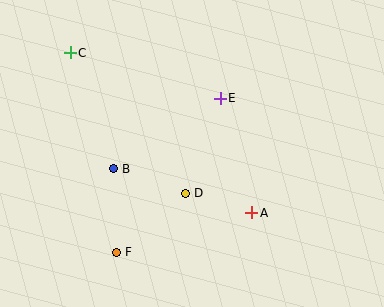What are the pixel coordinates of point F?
Point F is at (117, 252).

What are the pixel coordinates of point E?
Point E is at (220, 98).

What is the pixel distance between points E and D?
The distance between E and D is 101 pixels.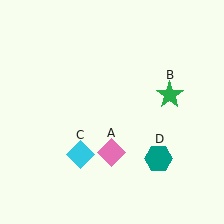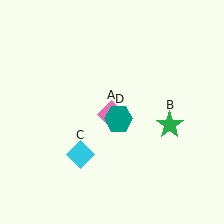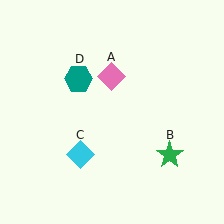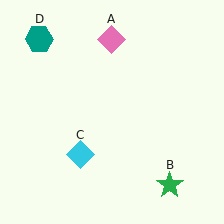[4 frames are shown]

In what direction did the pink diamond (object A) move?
The pink diamond (object A) moved up.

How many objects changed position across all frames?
3 objects changed position: pink diamond (object A), green star (object B), teal hexagon (object D).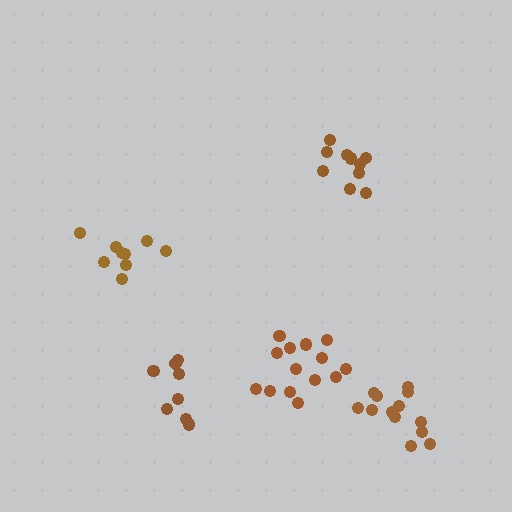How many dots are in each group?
Group 1: 14 dots, Group 2: 8 dots, Group 3: 10 dots, Group 4: 9 dots, Group 5: 13 dots (54 total).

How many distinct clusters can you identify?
There are 5 distinct clusters.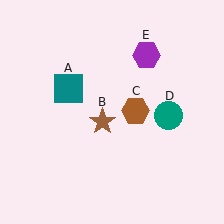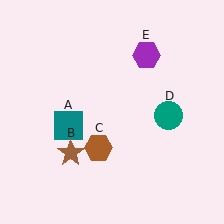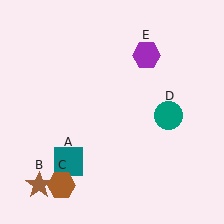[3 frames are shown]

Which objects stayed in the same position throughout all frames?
Teal circle (object D) and purple hexagon (object E) remained stationary.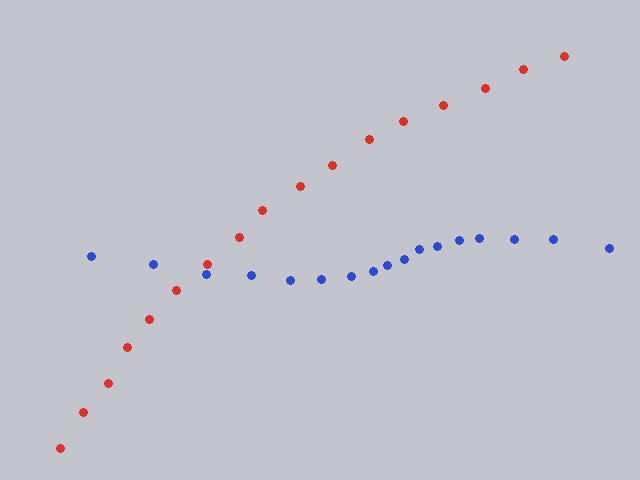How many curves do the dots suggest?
There are 2 distinct paths.